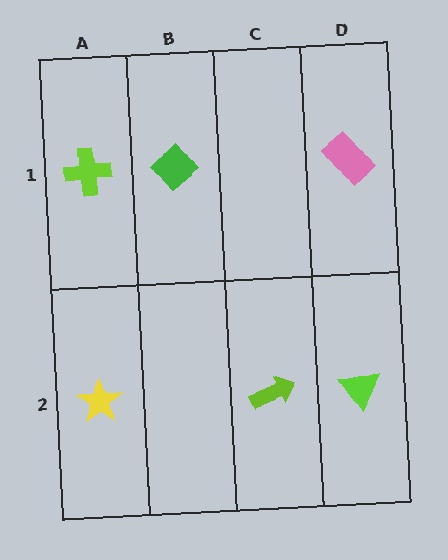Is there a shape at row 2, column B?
No, that cell is empty.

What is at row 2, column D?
A lime triangle.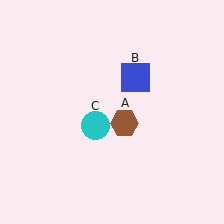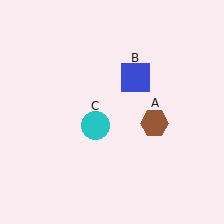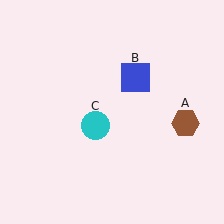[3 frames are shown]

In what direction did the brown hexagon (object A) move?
The brown hexagon (object A) moved right.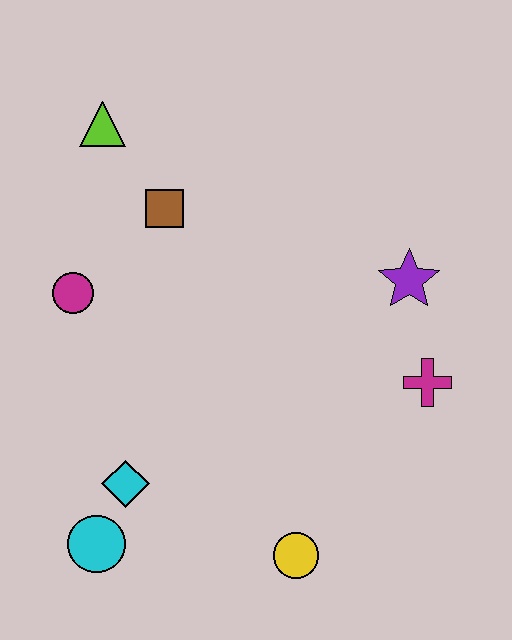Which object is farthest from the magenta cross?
The lime triangle is farthest from the magenta cross.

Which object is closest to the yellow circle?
The cyan diamond is closest to the yellow circle.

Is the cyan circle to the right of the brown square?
No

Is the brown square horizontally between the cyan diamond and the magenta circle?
No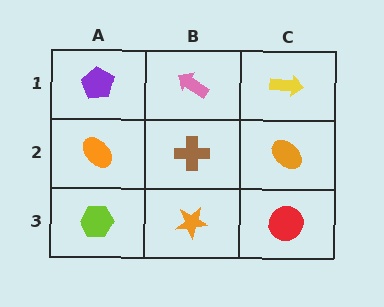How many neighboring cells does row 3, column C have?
2.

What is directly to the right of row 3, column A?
An orange star.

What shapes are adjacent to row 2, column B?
A pink arrow (row 1, column B), an orange star (row 3, column B), an orange ellipse (row 2, column A), an orange ellipse (row 2, column C).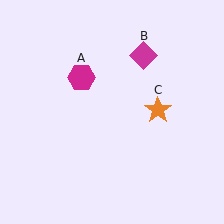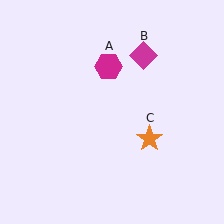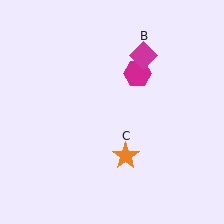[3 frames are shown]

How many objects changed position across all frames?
2 objects changed position: magenta hexagon (object A), orange star (object C).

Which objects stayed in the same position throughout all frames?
Magenta diamond (object B) remained stationary.